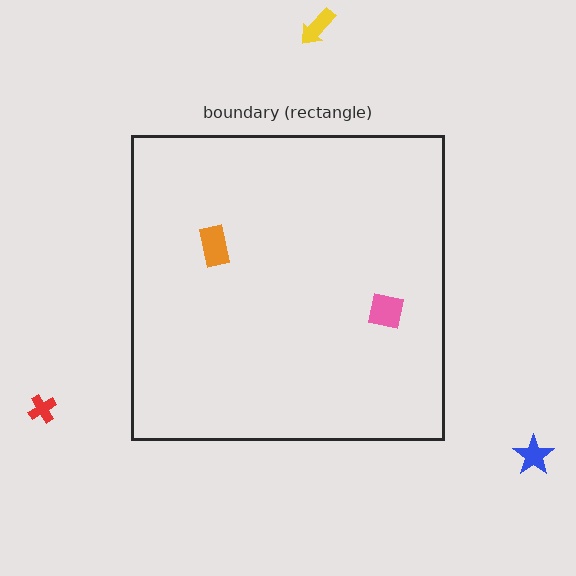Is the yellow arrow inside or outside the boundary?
Outside.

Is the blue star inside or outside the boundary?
Outside.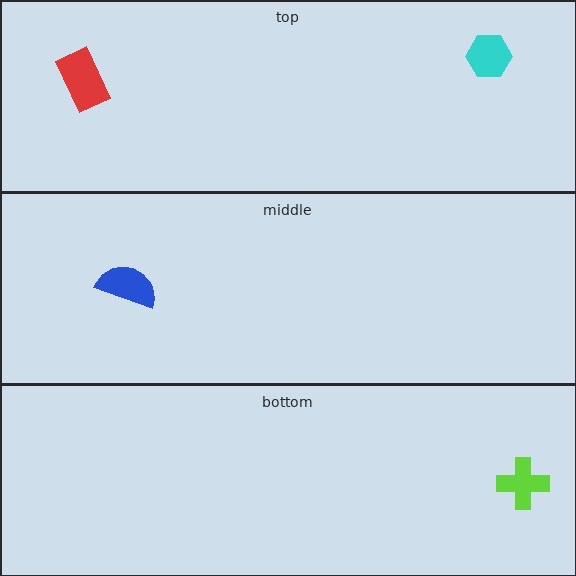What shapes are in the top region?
The cyan hexagon, the red rectangle.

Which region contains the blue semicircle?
The middle region.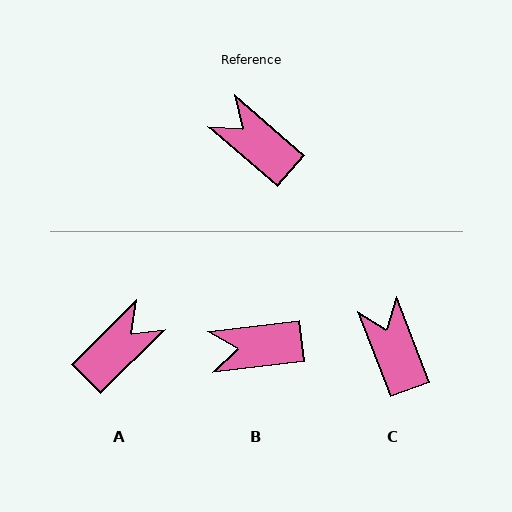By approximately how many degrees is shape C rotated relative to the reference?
Approximately 28 degrees clockwise.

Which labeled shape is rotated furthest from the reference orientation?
A, about 94 degrees away.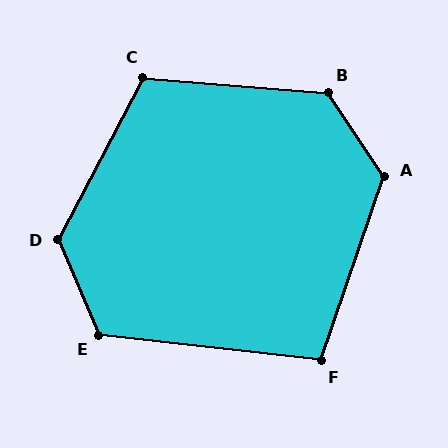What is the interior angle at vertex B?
Approximately 129 degrees (obtuse).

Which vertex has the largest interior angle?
D, at approximately 129 degrees.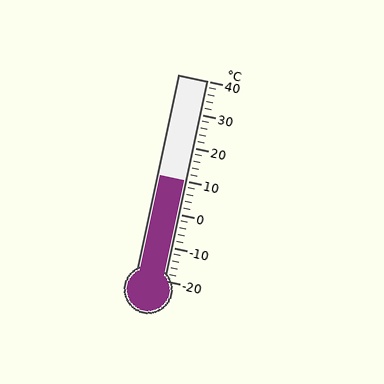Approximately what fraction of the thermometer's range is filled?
The thermometer is filled to approximately 50% of its range.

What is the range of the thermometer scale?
The thermometer scale ranges from -20°C to 40°C.